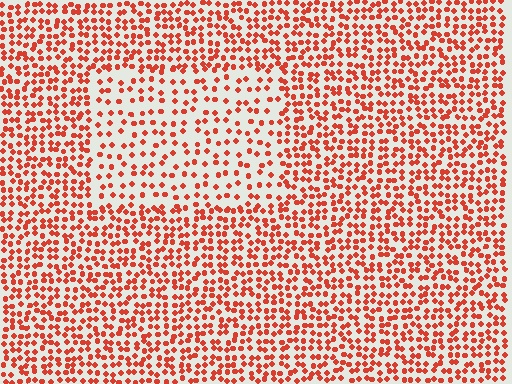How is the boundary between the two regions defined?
The boundary is defined by a change in element density (approximately 1.9x ratio). All elements are the same color, size, and shape.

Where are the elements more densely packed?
The elements are more densely packed outside the rectangle boundary.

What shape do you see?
I see a rectangle.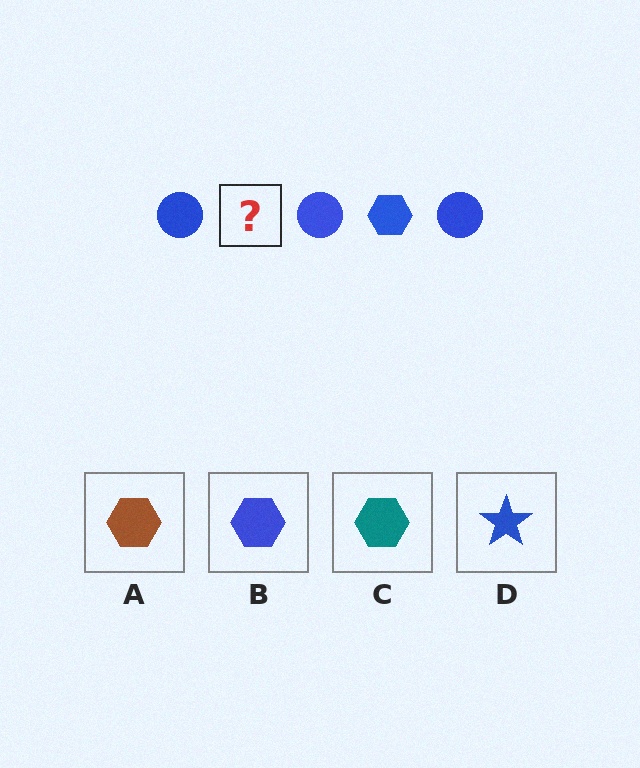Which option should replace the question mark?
Option B.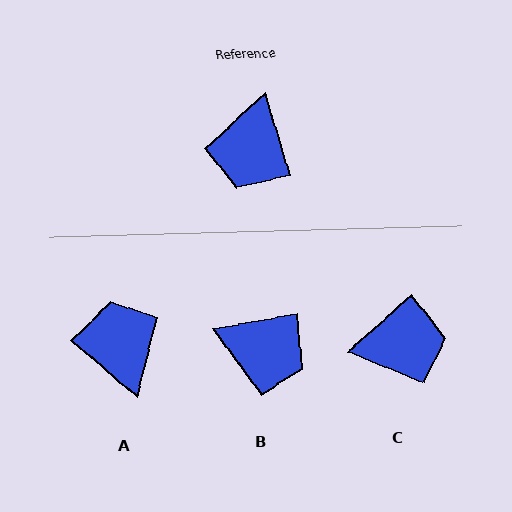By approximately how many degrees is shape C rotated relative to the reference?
Approximately 115 degrees counter-clockwise.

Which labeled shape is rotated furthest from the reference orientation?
A, about 148 degrees away.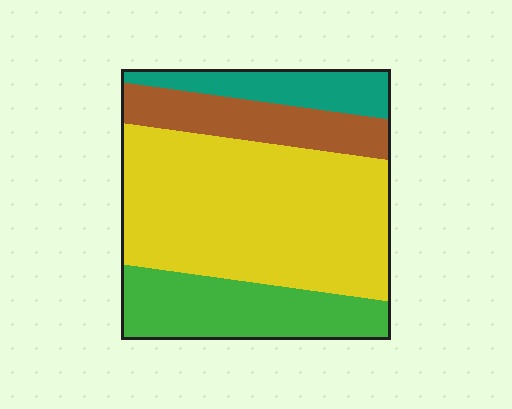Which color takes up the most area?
Yellow, at roughly 50%.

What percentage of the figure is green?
Green takes up about one fifth (1/5) of the figure.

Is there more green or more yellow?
Yellow.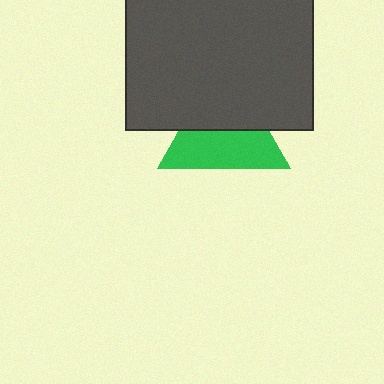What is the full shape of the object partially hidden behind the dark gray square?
The partially hidden object is a green triangle.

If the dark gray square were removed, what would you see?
You would see the complete green triangle.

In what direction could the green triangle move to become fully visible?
The green triangle could move down. That would shift it out from behind the dark gray square entirely.